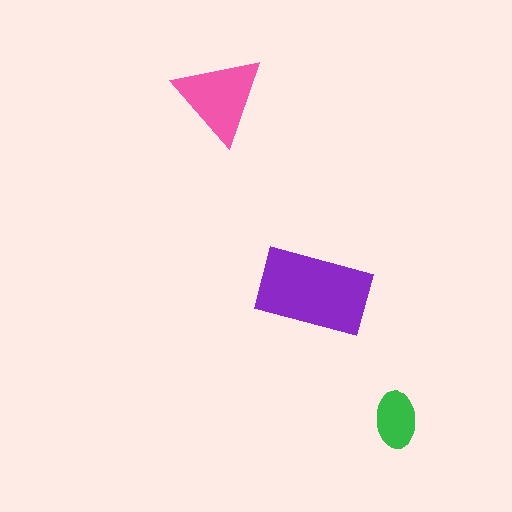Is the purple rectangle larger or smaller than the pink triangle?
Larger.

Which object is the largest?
The purple rectangle.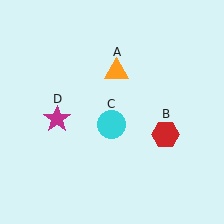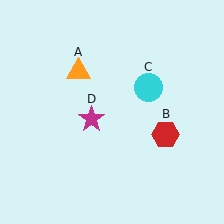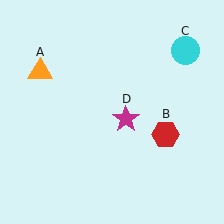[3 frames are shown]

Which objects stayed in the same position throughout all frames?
Red hexagon (object B) remained stationary.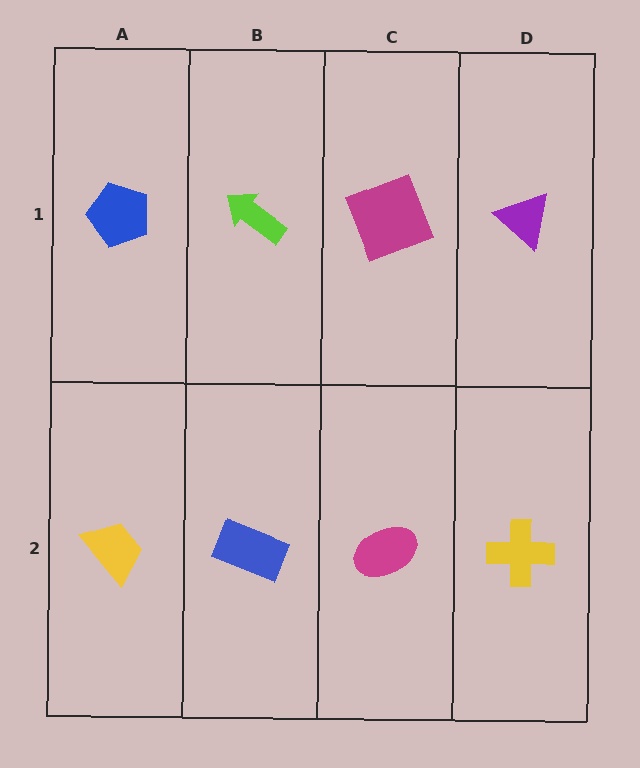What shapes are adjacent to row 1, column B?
A blue rectangle (row 2, column B), a blue pentagon (row 1, column A), a magenta square (row 1, column C).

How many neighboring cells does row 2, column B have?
3.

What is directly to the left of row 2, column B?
A yellow trapezoid.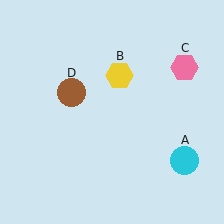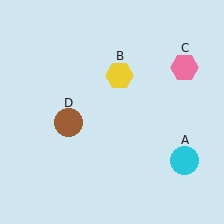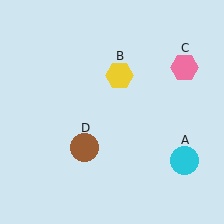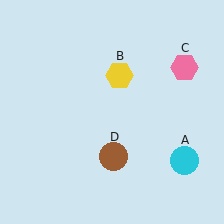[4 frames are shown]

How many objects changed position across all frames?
1 object changed position: brown circle (object D).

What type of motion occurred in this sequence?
The brown circle (object D) rotated counterclockwise around the center of the scene.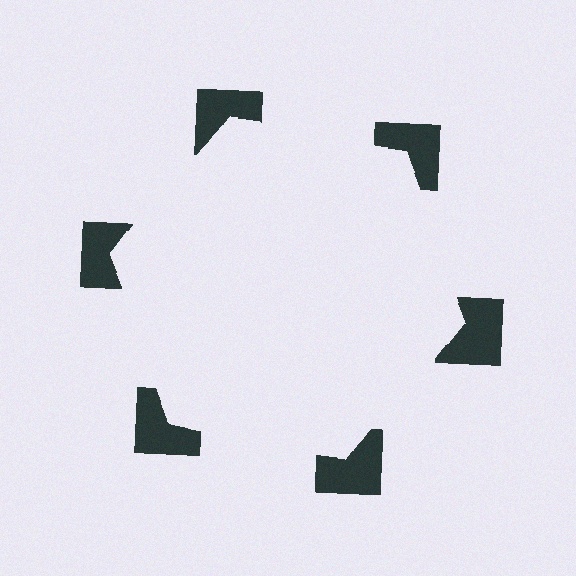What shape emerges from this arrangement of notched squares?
An illusory hexagon — its edges are inferred from the aligned wedge cuts in the notched squares, not physically drawn.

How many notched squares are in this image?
There are 6 — one at each vertex of the illusory hexagon.